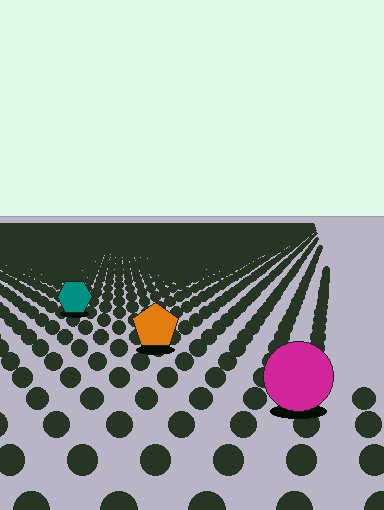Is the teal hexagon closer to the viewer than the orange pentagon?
No. The orange pentagon is closer — you can tell from the texture gradient: the ground texture is coarser near it.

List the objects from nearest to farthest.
From nearest to farthest: the magenta circle, the orange pentagon, the teal hexagon.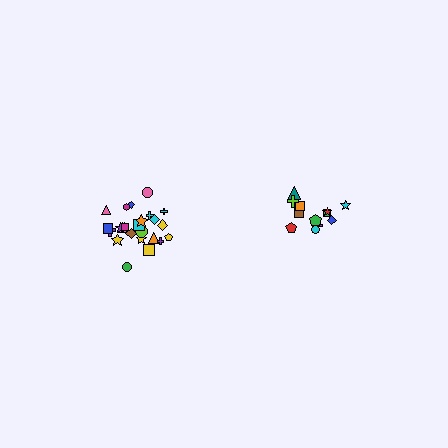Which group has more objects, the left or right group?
The left group.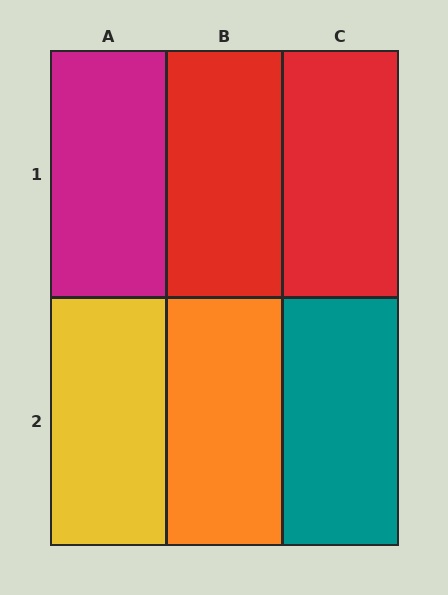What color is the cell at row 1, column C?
Red.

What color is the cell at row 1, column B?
Red.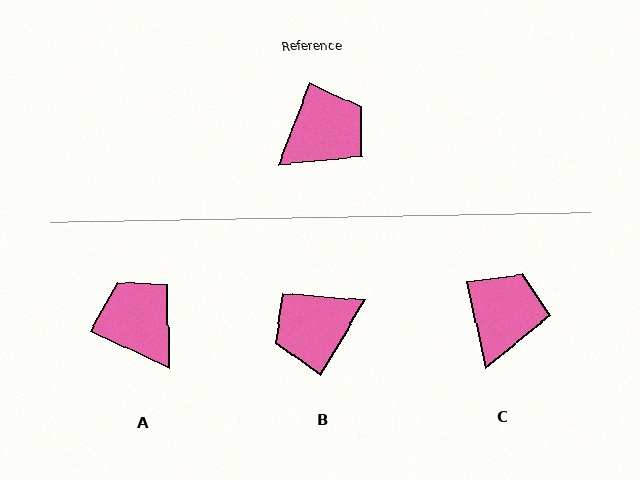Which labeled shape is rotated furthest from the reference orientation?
B, about 170 degrees away.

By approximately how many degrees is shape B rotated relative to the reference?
Approximately 170 degrees counter-clockwise.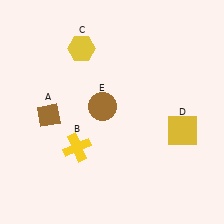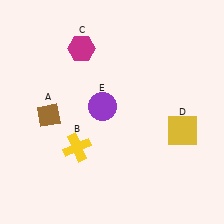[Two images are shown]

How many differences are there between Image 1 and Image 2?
There are 2 differences between the two images.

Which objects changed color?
C changed from yellow to magenta. E changed from brown to purple.